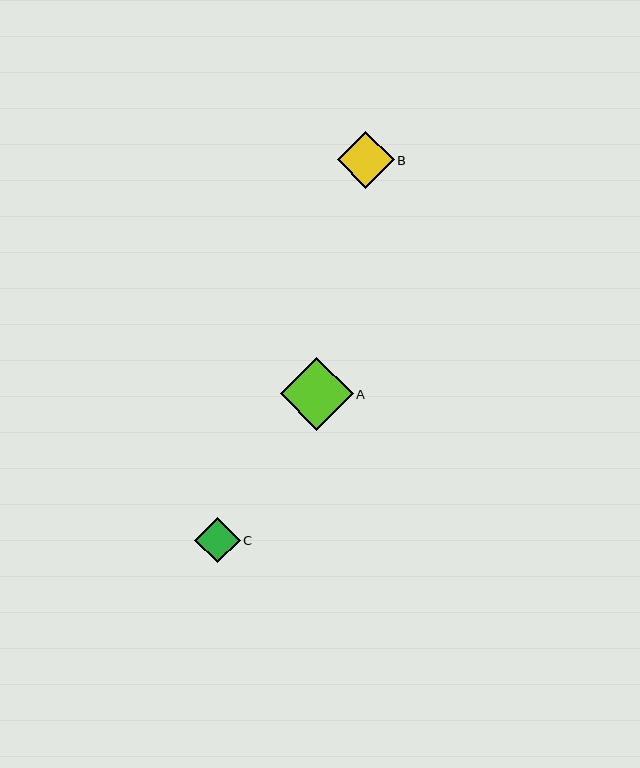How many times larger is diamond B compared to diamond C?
Diamond B is approximately 1.3 times the size of diamond C.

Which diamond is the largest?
Diamond A is the largest with a size of approximately 73 pixels.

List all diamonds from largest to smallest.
From largest to smallest: A, B, C.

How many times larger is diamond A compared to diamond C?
Diamond A is approximately 1.6 times the size of diamond C.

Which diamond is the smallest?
Diamond C is the smallest with a size of approximately 45 pixels.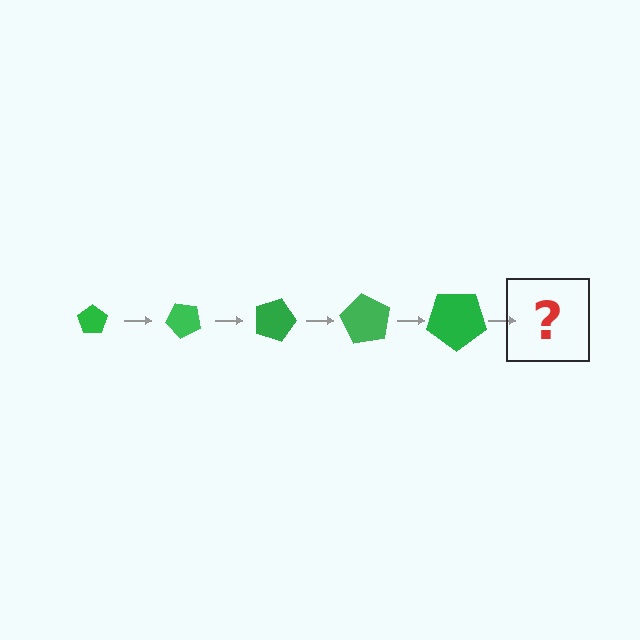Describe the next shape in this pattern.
It should be a pentagon, larger than the previous one and rotated 225 degrees from the start.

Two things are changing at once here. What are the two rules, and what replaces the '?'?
The two rules are that the pentagon grows larger each step and it rotates 45 degrees each step. The '?' should be a pentagon, larger than the previous one and rotated 225 degrees from the start.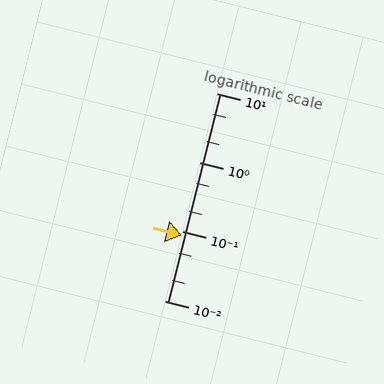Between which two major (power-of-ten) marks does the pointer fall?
The pointer is between 0.01 and 0.1.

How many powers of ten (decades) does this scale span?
The scale spans 3 decades, from 0.01 to 10.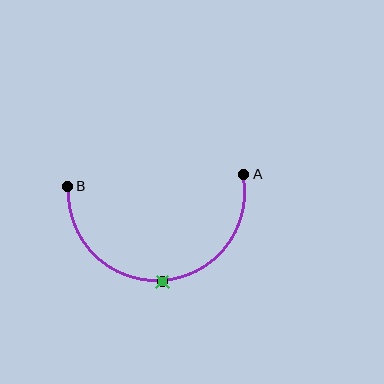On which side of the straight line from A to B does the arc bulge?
The arc bulges below the straight line connecting A and B.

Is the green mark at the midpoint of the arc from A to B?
Yes. The green mark lies on the arc at equal arc-length from both A and B — it is the arc midpoint.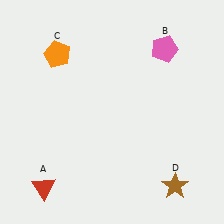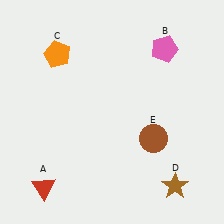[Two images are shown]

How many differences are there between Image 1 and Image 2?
There is 1 difference between the two images.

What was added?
A brown circle (E) was added in Image 2.